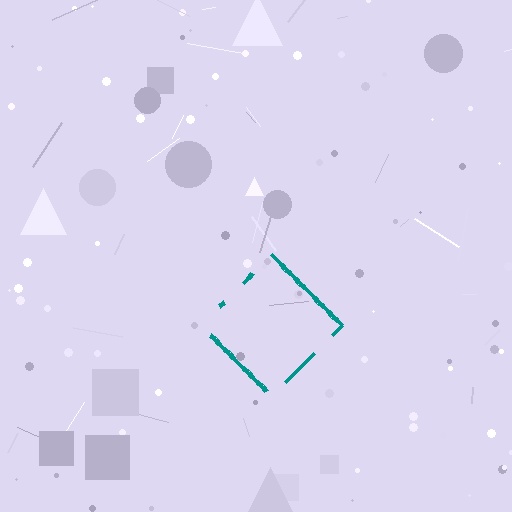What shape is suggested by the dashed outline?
The dashed outline suggests a diamond.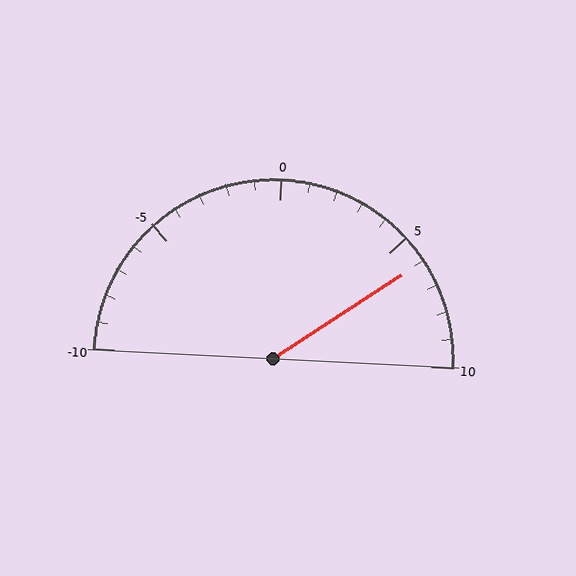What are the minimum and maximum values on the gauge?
The gauge ranges from -10 to 10.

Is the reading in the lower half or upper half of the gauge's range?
The reading is in the upper half of the range (-10 to 10).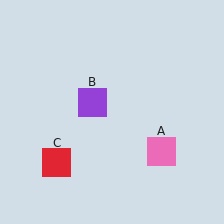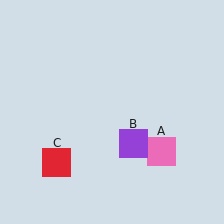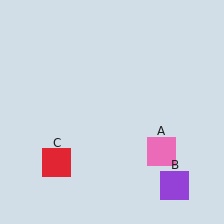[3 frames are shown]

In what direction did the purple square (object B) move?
The purple square (object B) moved down and to the right.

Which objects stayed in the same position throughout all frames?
Pink square (object A) and red square (object C) remained stationary.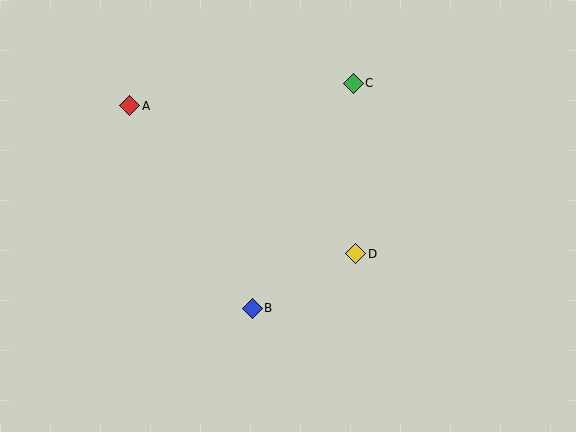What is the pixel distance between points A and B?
The distance between A and B is 236 pixels.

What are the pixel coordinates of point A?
Point A is at (130, 106).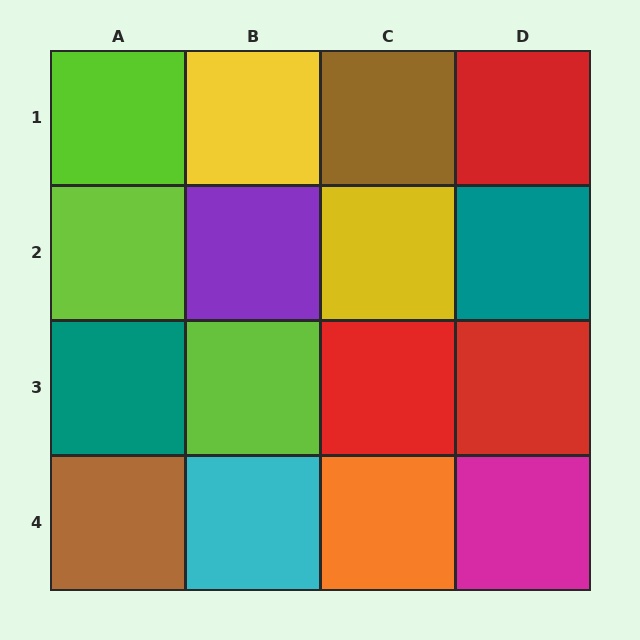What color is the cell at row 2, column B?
Purple.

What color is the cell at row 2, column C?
Yellow.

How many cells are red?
3 cells are red.